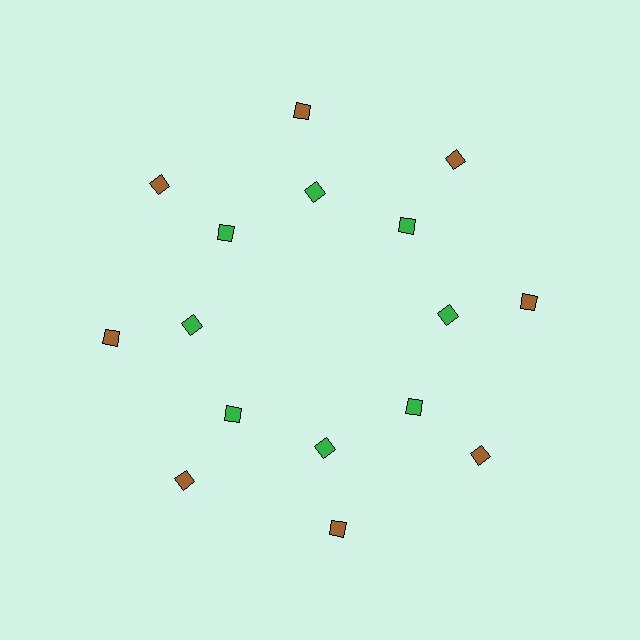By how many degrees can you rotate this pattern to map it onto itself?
The pattern maps onto itself every 45 degrees of rotation.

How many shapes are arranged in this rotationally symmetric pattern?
There are 16 shapes, arranged in 8 groups of 2.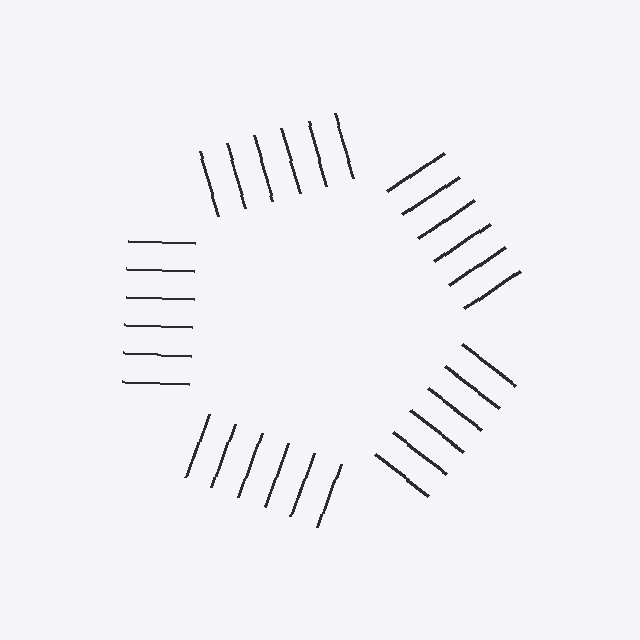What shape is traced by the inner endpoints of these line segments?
An illusory pentagon — the line segments terminate on its edges but no continuous stroke is drawn.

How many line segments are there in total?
30 — 6 along each of the 5 edges.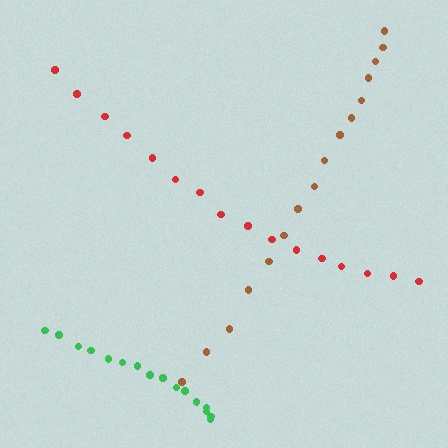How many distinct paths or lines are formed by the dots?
There are 3 distinct paths.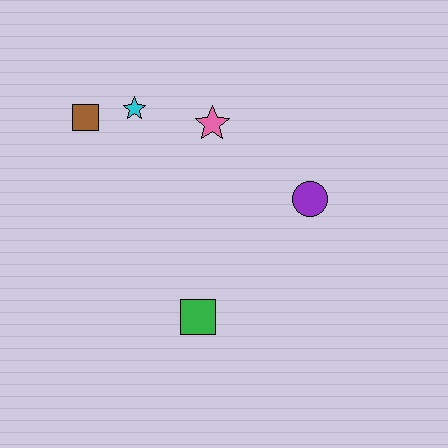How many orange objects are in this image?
There are no orange objects.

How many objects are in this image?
There are 5 objects.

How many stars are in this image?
There are 2 stars.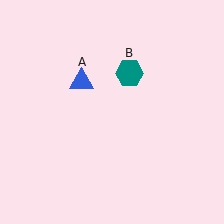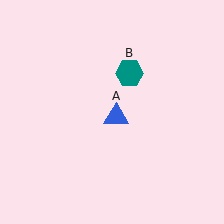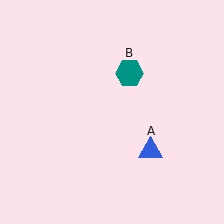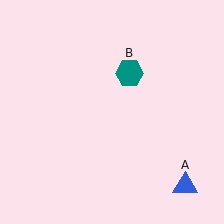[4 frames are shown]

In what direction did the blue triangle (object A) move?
The blue triangle (object A) moved down and to the right.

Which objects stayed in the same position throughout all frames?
Teal hexagon (object B) remained stationary.